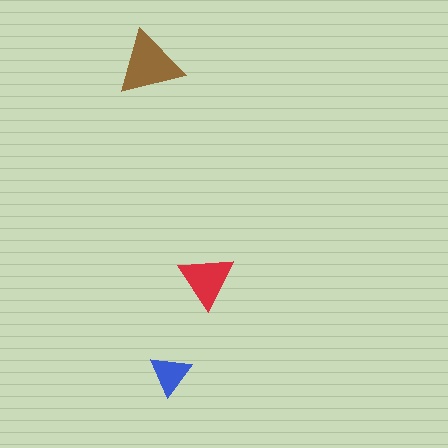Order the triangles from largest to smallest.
the brown one, the red one, the blue one.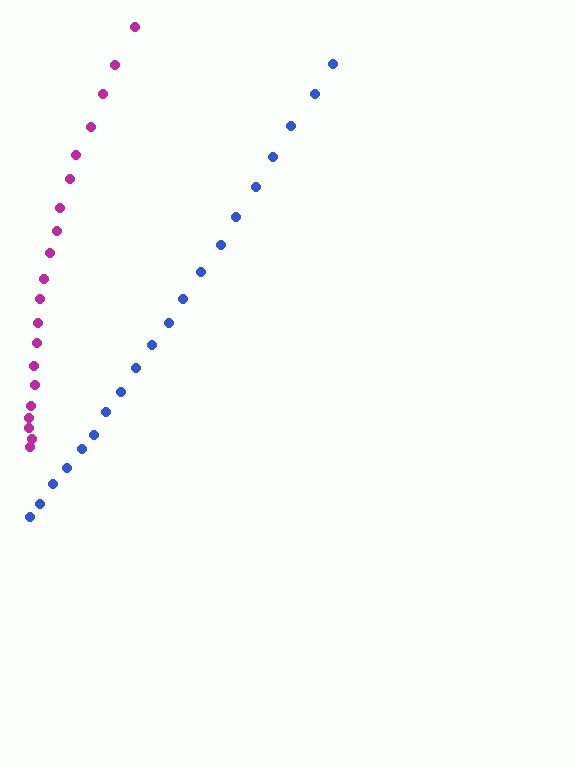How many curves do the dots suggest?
There are 2 distinct paths.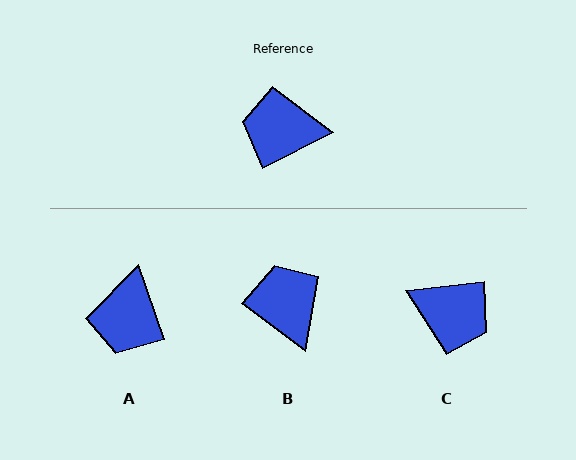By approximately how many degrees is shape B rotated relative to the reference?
Approximately 64 degrees clockwise.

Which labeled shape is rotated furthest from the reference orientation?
C, about 159 degrees away.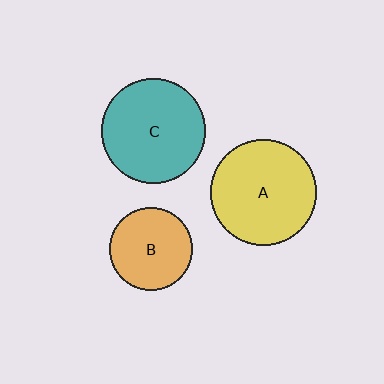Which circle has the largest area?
Circle A (yellow).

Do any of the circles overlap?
No, none of the circles overlap.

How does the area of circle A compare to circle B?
Approximately 1.6 times.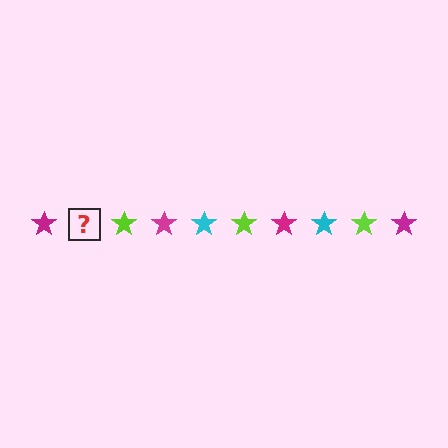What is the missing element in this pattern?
The missing element is a cyan star.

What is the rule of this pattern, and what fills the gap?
The rule is that the pattern cycles through magenta, cyan, lime stars. The gap should be filled with a cyan star.